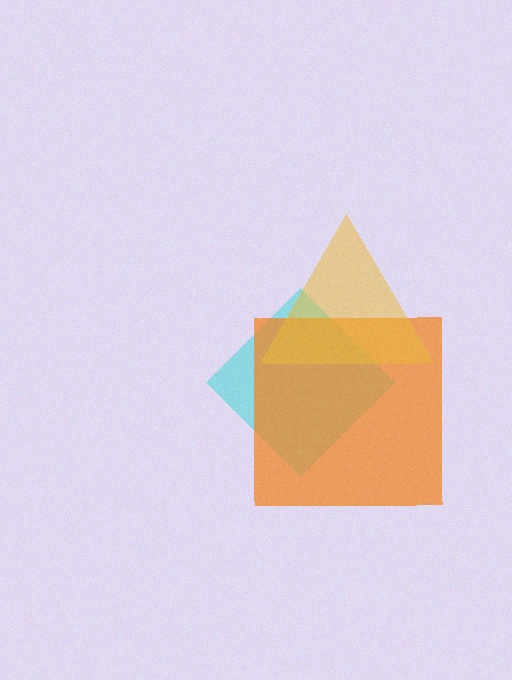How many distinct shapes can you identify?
There are 3 distinct shapes: a cyan diamond, an orange square, a yellow triangle.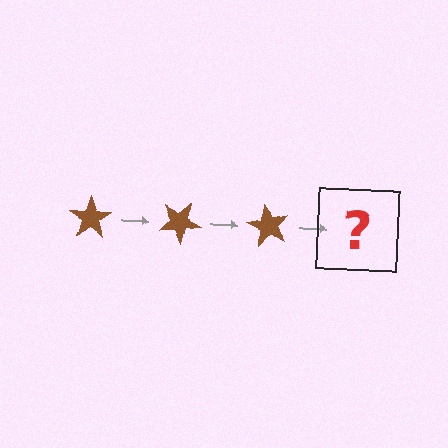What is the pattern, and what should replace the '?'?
The pattern is that the star rotates 30 degrees each step. The '?' should be a brown star rotated 90 degrees.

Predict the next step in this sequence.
The next step is a brown star rotated 90 degrees.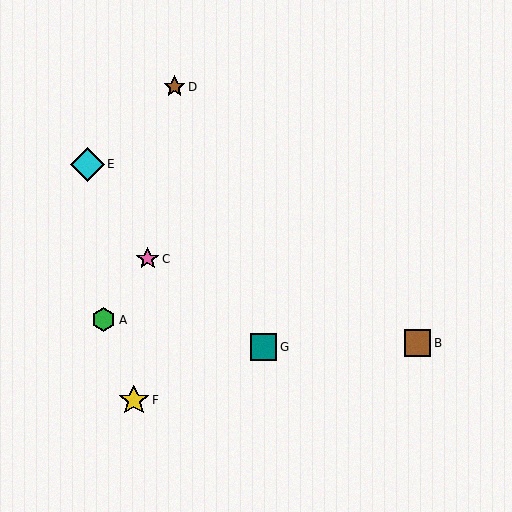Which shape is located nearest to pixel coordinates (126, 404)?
The yellow star (labeled F) at (134, 400) is nearest to that location.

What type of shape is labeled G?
Shape G is a teal square.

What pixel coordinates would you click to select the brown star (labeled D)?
Click at (174, 87) to select the brown star D.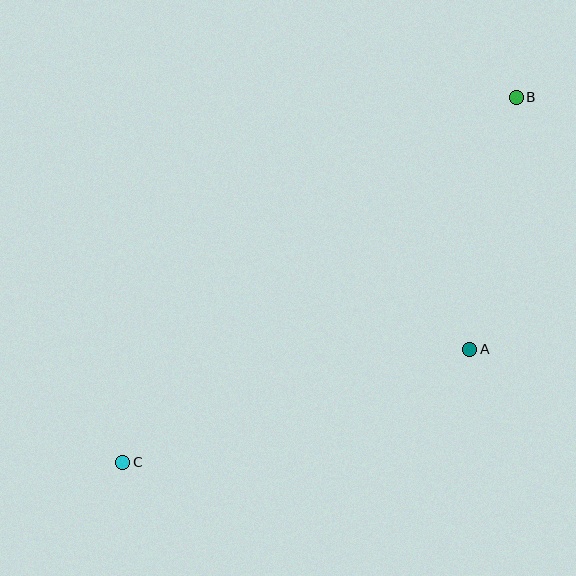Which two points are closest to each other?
Points A and B are closest to each other.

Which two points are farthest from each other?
Points B and C are farthest from each other.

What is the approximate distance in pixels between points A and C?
The distance between A and C is approximately 365 pixels.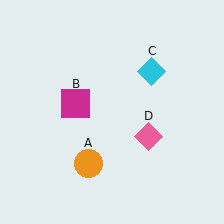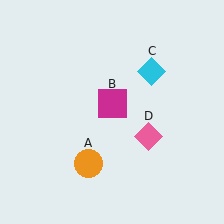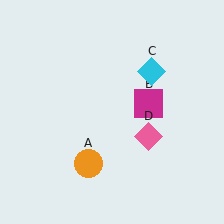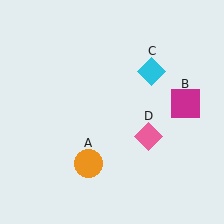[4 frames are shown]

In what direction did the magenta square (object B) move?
The magenta square (object B) moved right.